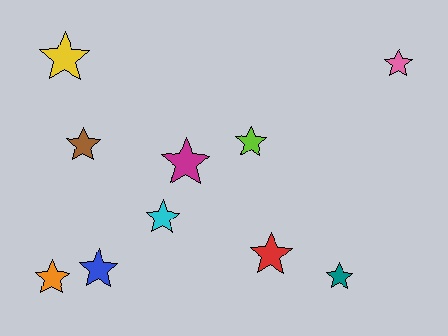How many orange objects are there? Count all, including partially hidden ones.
There is 1 orange object.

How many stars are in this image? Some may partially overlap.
There are 10 stars.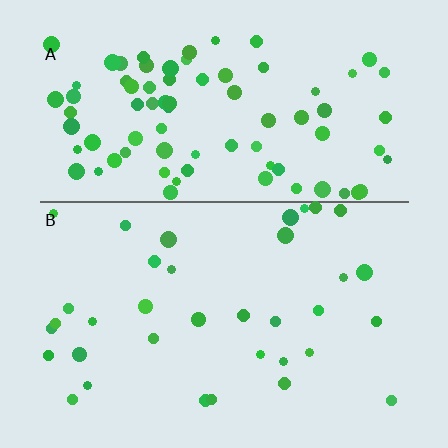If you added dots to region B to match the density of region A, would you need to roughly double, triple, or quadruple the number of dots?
Approximately double.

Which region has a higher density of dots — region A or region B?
A (the top).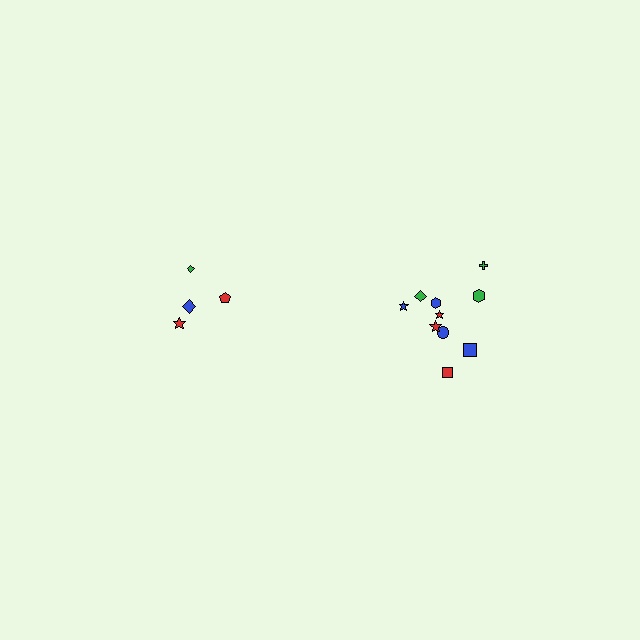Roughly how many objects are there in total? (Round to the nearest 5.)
Roughly 15 objects in total.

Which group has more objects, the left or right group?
The right group.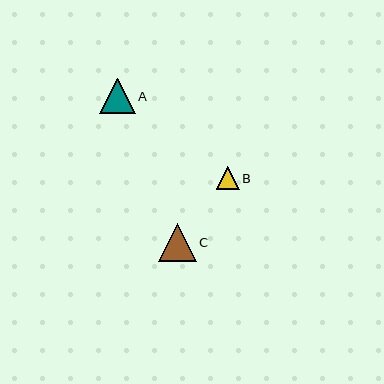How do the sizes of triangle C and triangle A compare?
Triangle C and triangle A are approximately the same size.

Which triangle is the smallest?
Triangle B is the smallest with a size of approximately 23 pixels.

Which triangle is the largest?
Triangle C is the largest with a size of approximately 38 pixels.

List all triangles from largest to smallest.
From largest to smallest: C, A, B.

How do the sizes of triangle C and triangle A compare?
Triangle C and triangle A are approximately the same size.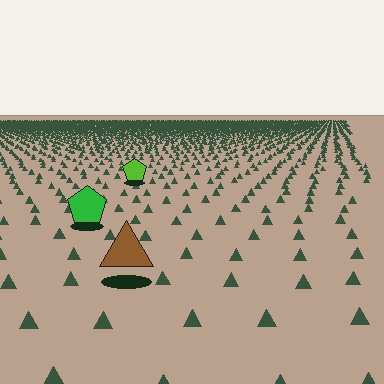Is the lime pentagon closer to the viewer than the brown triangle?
No. The brown triangle is closer — you can tell from the texture gradient: the ground texture is coarser near it.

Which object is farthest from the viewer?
The lime pentagon is farthest from the viewer. It appears smaller and the ground texture around it is denser.